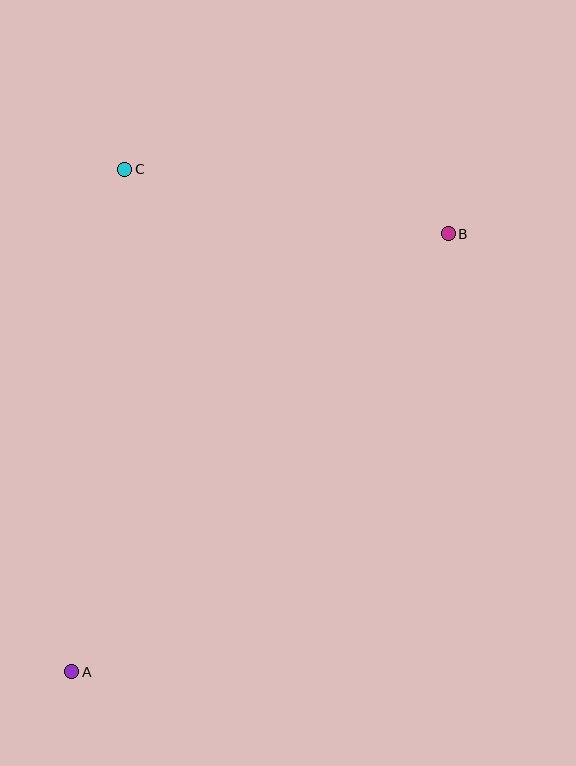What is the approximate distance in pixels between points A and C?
The distance between A and C is approximately 505 pixels.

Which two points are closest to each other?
Points B and C are closest to each other.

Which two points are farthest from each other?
Points A and B are farthest from each other.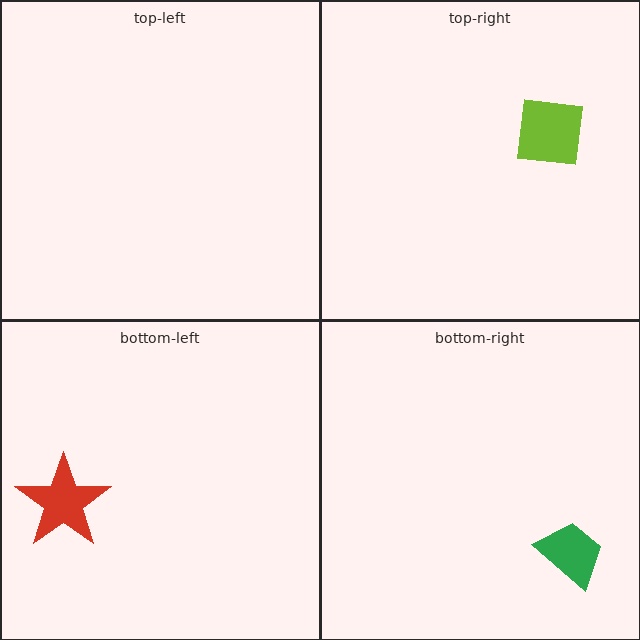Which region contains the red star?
The bottom-left region.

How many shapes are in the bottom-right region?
1.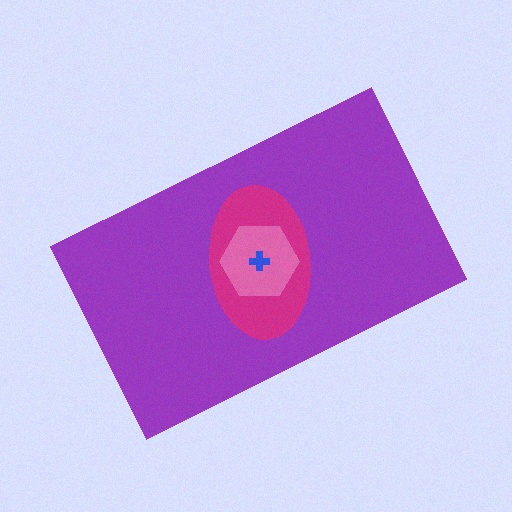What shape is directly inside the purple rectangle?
The magenta ellipse.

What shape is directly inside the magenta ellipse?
The pink hexagon.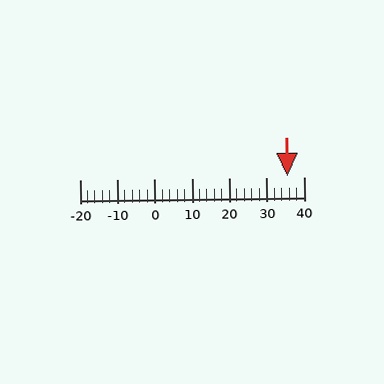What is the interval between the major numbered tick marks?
The major tick marks are spaced 10 units apart.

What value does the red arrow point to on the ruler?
The red arrow points to approximately 36.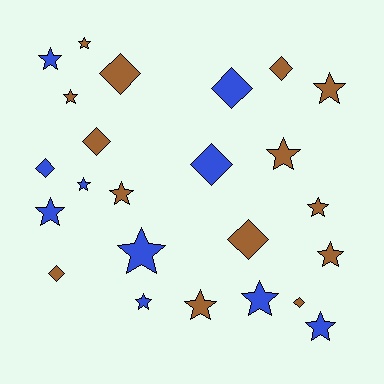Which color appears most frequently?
Brown, with 14 objects.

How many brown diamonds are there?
There are 6 brown diamonds.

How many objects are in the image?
There are 24 objects.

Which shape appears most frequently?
Star, with 15 objects.